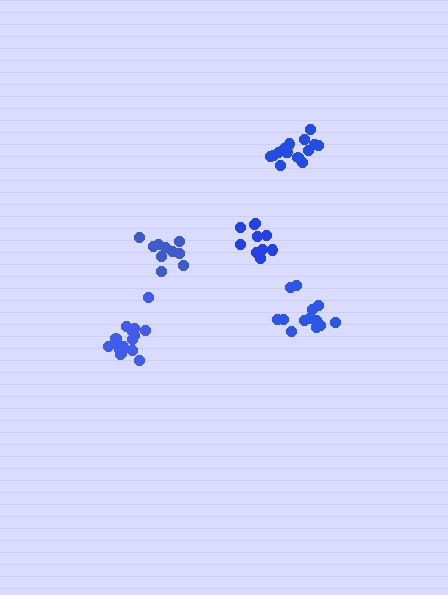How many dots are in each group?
Group 1: 16 dots, Group 2: 10 dots, Group 3: 16 dots, Group 4: 13 dots, Group 5: 10 dots (65 total).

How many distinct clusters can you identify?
There are 5 distinct clusters.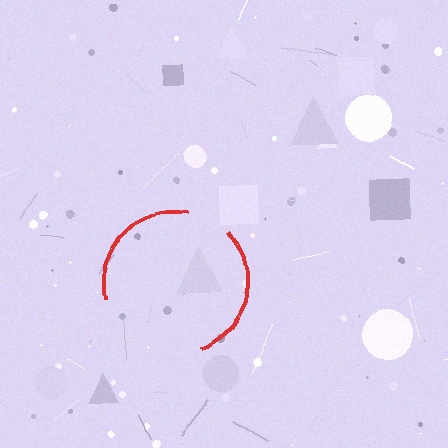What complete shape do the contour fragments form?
The contour fragments form a circle.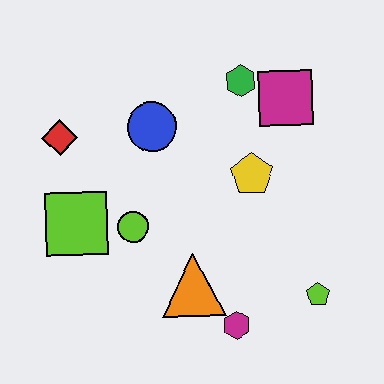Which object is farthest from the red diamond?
The lime pentagon is farthest from the red diamond.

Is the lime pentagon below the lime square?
Yes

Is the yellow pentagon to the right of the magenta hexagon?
Yes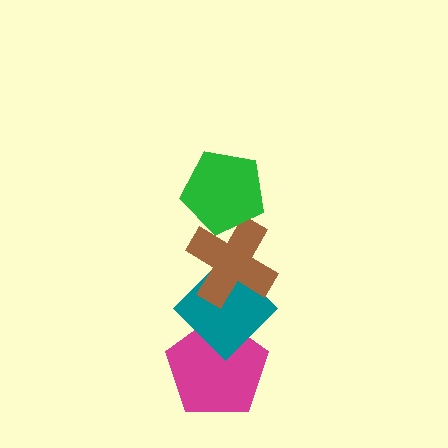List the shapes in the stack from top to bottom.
From top to bottom: the green pentagon, the brown cross, the teal diamond, the magenta pentagon.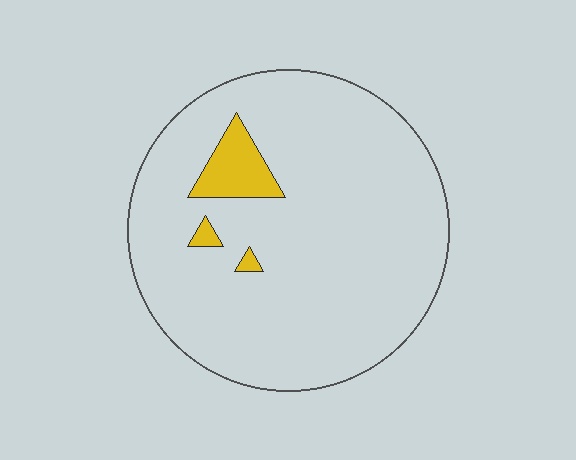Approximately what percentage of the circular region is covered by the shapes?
Approximately 5%.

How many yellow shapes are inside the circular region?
3.